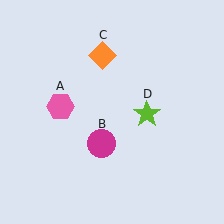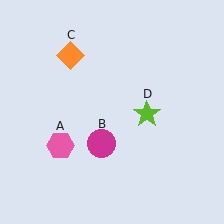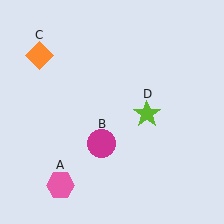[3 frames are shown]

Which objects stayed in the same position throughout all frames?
Magenta circle (object B) and lime star (object D) remained stationary.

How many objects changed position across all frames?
2 objects changed position: pink hexagon (object A), orange diamond (object C).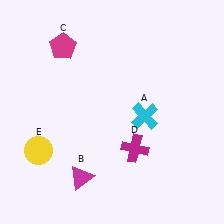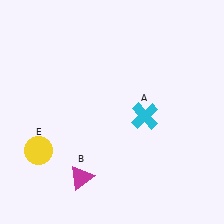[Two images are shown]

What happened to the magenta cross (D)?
The magenta cross (D) was removed in Image 2. It was in the bottom-right area of Image 1.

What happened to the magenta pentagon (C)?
The magenta pentagon (C) was removed in Image 2. It was in the top-left area of Image 1.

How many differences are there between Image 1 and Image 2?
There are 2 differences between the two images.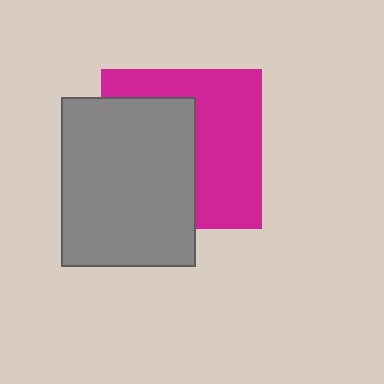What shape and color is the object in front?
The object in front is a gray rectangle.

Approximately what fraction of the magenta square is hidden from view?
Roughly 48% of the magenta square is hidden behind the gray rectangle.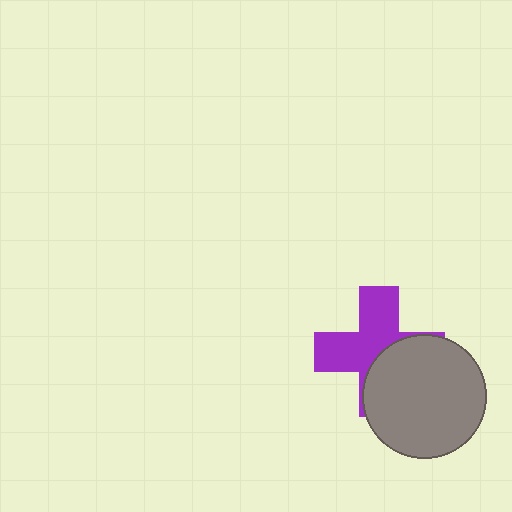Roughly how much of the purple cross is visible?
About half of it is visible (roughly 56%).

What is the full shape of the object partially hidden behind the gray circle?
The partially hidden object is a purple cross.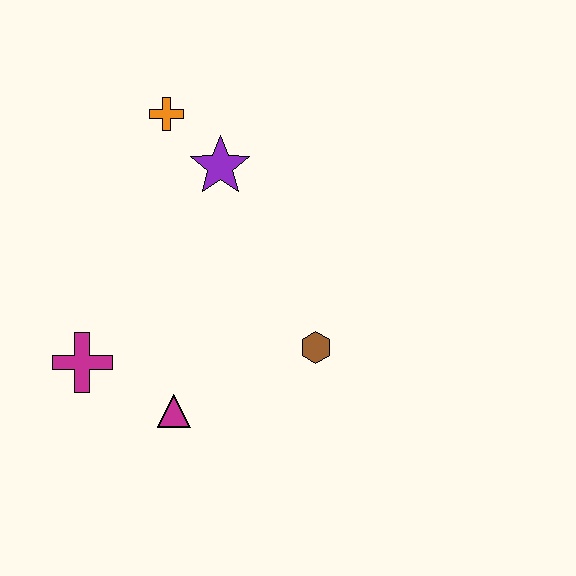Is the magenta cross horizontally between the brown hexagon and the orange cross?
No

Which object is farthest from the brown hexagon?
The orange cross is farthest from the brown hexagon.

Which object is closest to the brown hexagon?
The magenta triangle is closest to the brown hexagon.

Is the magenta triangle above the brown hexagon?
No